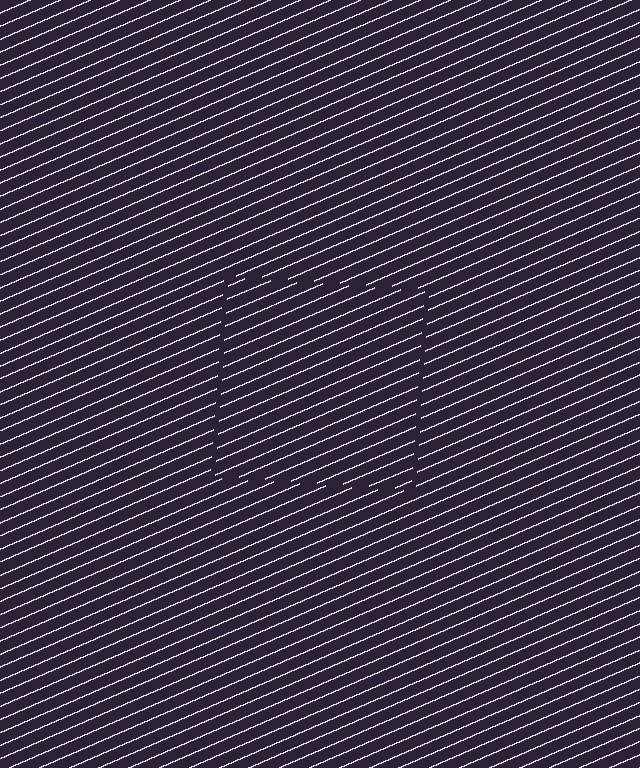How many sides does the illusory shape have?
4 sides — the line-ends trace a square.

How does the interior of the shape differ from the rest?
The interior of the shape contains the same grating, shifted by half a period — the contour is defined by the phase discontinuity where line-ends from the inner and outer gratings abut.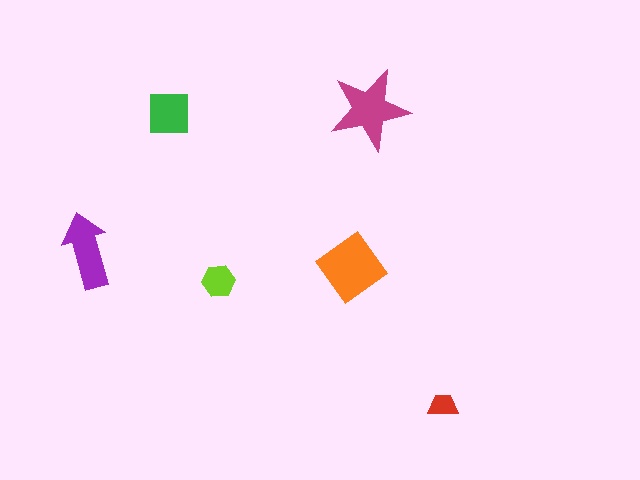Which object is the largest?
The orange diamond.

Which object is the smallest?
The red trapezoid.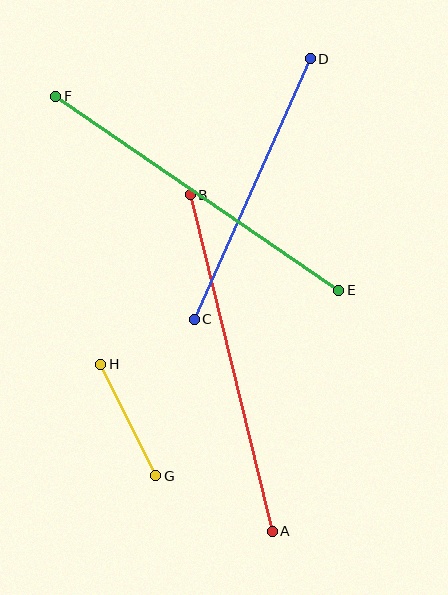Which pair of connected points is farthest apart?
Points A and B are farthest apart.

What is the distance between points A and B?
The distance is approximately 346 pixels.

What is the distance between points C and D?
The distance is approximately 285 pixels.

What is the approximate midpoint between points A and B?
The midpoint is at approximately (231, 363) pixels.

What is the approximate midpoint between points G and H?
The midpoint is at approximately (128, 420) pixels.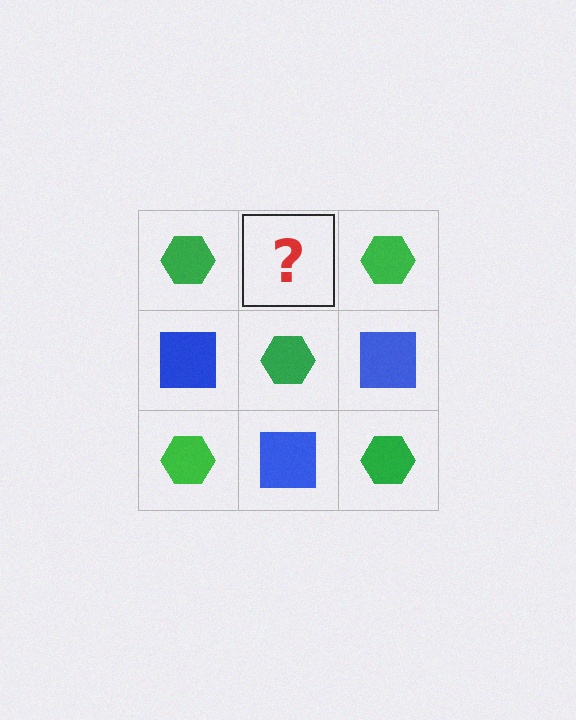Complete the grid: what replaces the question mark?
The question mark should be replaced with a blue square.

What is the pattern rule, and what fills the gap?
The rule is that it alternates green hexagon and blue square in a checkerboard pattern. The gap should be filled with a blue square.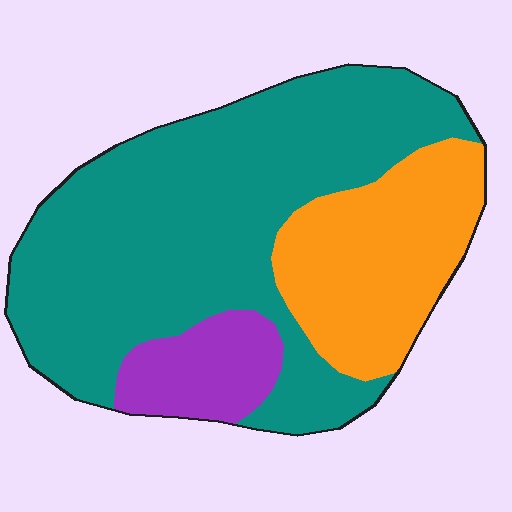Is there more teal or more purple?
Teal.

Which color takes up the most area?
Teal, at roughly 65%.